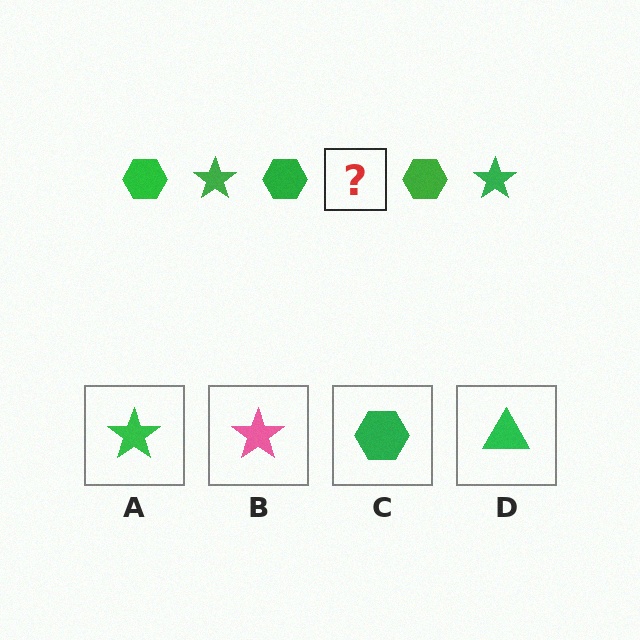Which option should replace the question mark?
Option A.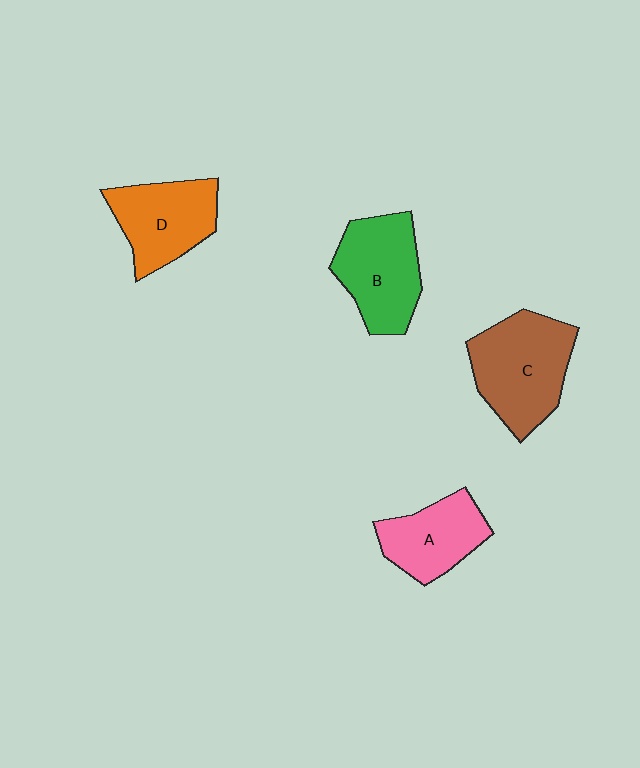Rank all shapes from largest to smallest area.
From largest to smallest: C (brown), B (green), D (orange), A (pink).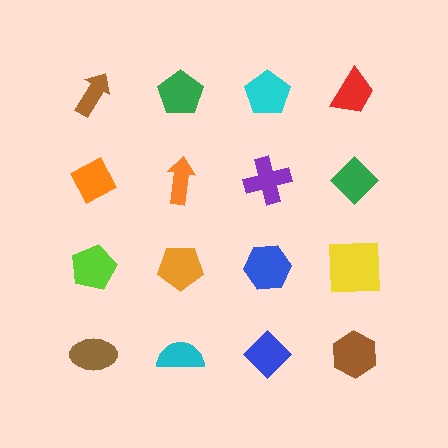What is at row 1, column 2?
A green pentagon.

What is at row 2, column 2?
An orange arrow.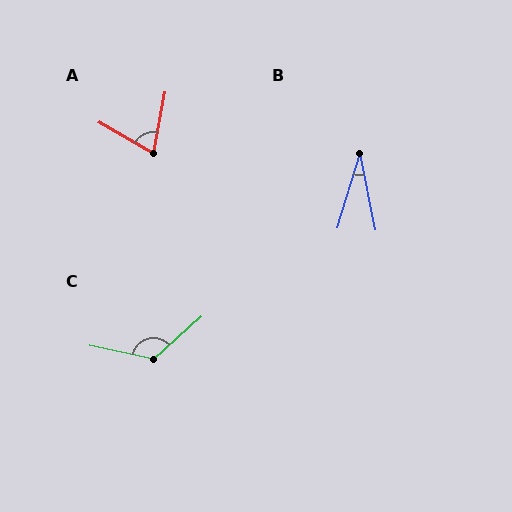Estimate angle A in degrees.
Approximately 71 degrees.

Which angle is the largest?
C, at approximately 126 degrees.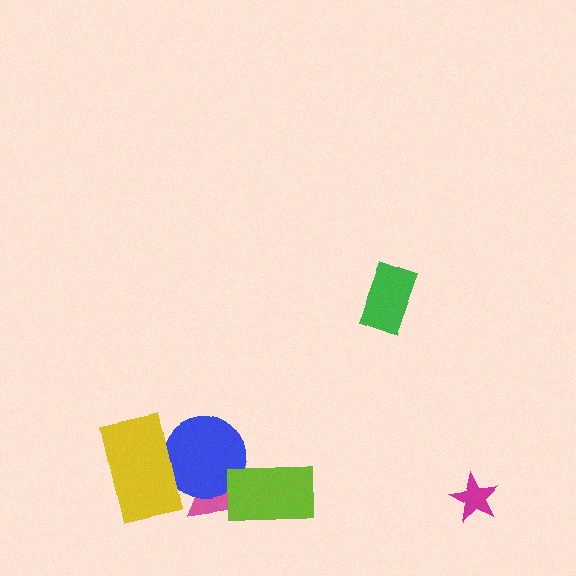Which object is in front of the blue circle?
The yellow rectangle is in front of the blue circle.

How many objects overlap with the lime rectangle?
1 object overlaps with the lime rectangle.